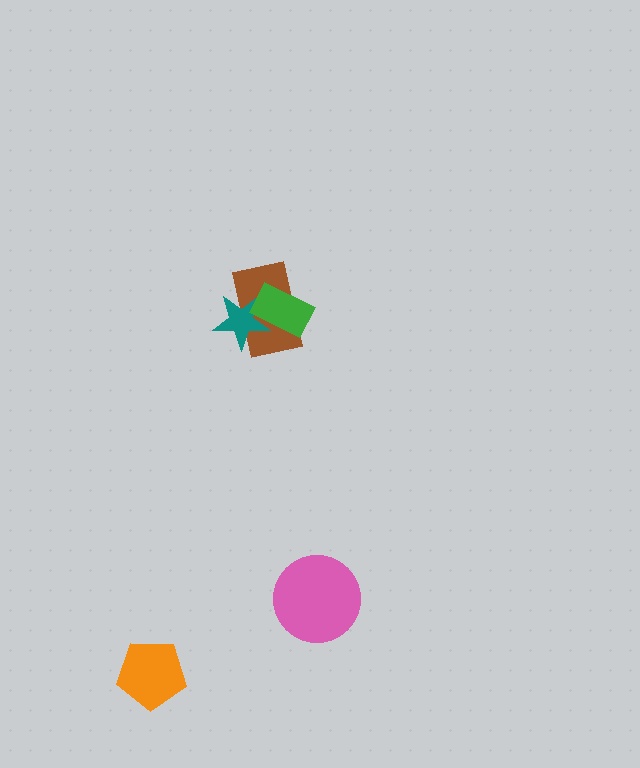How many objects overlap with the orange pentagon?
0 objects overlap with the orange pentagon.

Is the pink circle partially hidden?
No, no other shape covers it.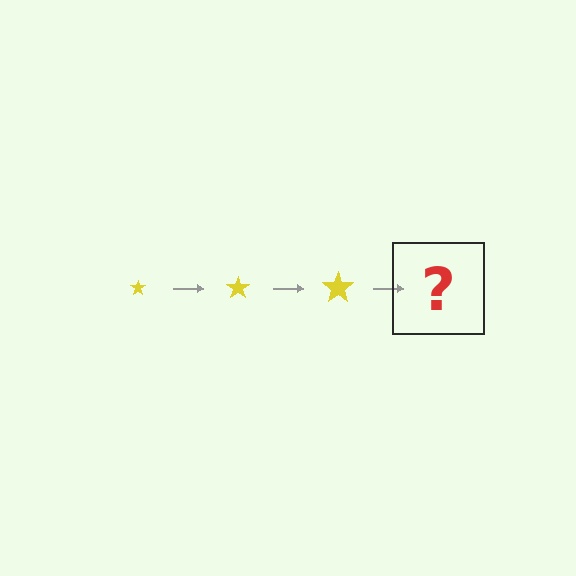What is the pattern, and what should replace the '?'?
The pattern is that the star gets progressively larger each step. The '?' should be a yellow star, larger than the previous one.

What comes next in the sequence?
The next element should be a yellow star, larger than the previous one.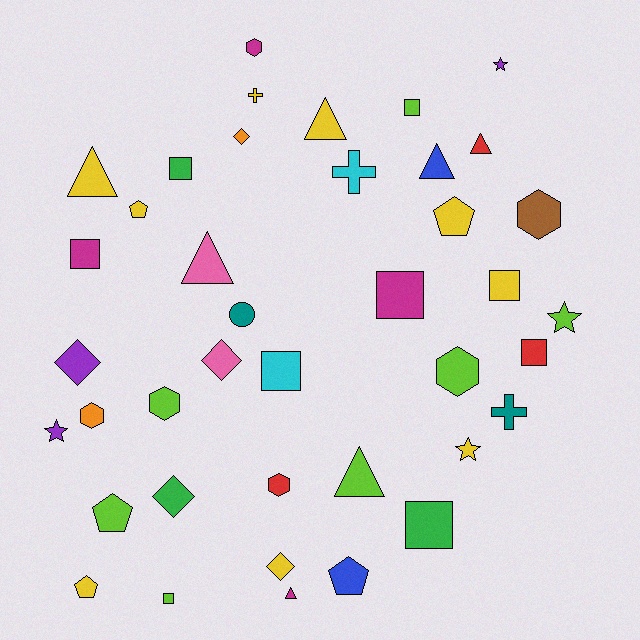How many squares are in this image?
There are 9 squares.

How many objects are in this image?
There are 40 objects.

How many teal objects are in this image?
There are 2 teal objects.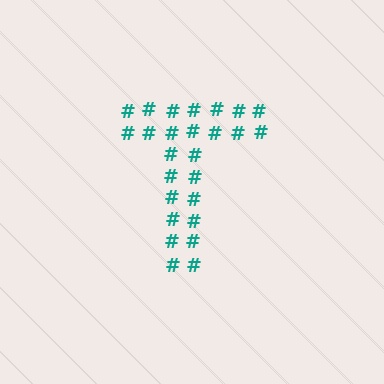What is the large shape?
The large shape is the letter T.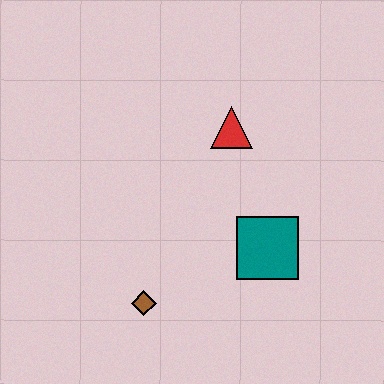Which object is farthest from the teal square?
The brown diamond is farthest from the teal square.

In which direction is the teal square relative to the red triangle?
The teal square is below the red triangle.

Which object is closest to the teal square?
The red triangle is closest to the teal square.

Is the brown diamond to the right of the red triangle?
No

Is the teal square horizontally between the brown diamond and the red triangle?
No